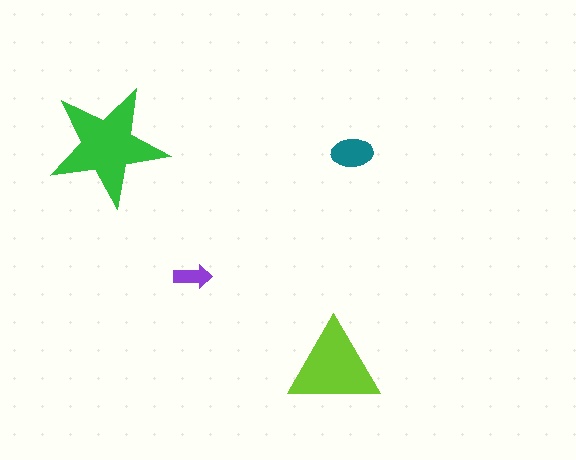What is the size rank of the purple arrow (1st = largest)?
4th.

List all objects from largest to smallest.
The green star, the lime triangle, the teal ellipse, the purple arrow.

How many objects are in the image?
There are 4 objects in the image.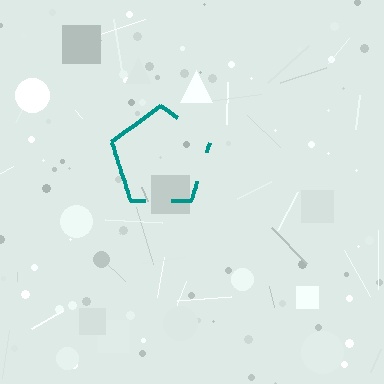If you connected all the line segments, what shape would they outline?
They would outline a pentagon.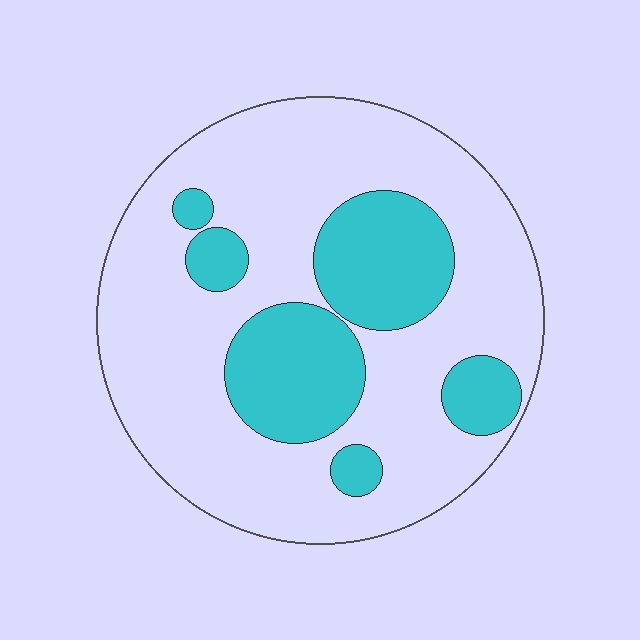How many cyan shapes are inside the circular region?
6.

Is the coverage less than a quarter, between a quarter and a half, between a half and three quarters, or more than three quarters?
Between a quarter and a half.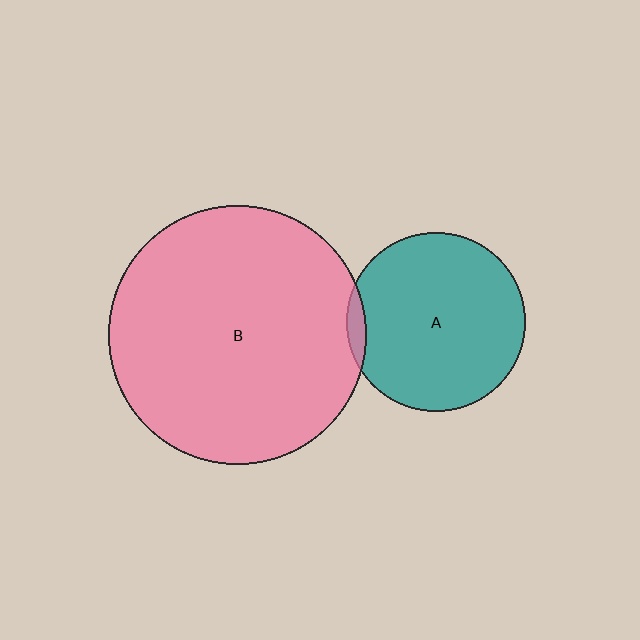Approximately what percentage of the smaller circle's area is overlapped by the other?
Approximately 5%.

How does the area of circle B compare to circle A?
Approximately 2.1 times.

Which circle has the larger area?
Circle B (pink).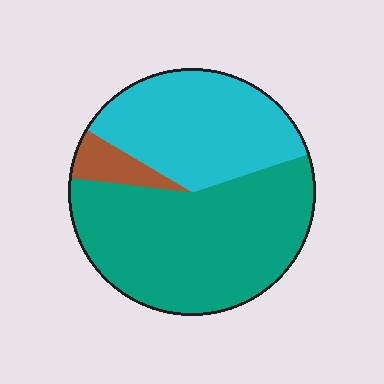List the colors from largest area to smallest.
From largest to smallest: teal, cyan, brown.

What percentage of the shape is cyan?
Cyan covers roughly 35% of the shape.